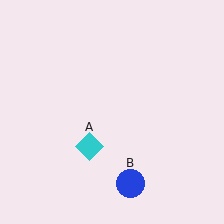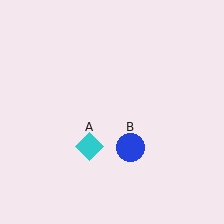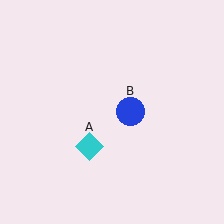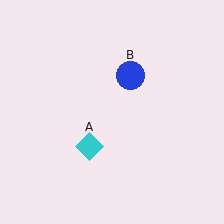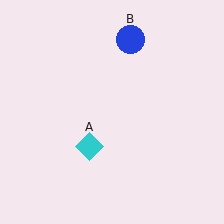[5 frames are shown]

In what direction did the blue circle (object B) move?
The blue circle (object B) moved up.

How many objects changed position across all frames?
1 object changed position: blue circle (object B).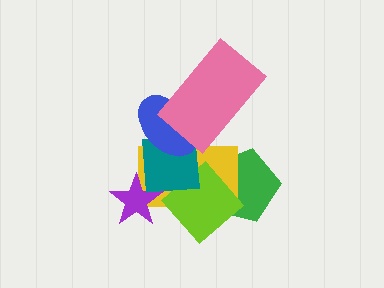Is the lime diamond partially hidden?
Yes, it is partially covered by another shape.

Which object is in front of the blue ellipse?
The pink rectangle is in front of the blue ellipse.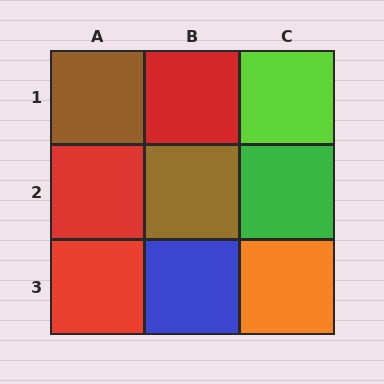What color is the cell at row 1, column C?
Lime.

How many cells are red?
3 cells are red.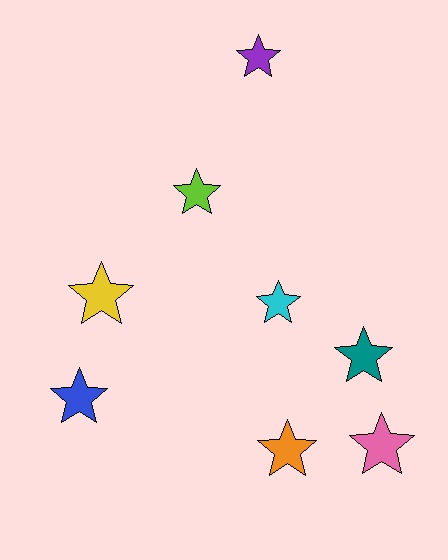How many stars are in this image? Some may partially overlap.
There are 8 stars.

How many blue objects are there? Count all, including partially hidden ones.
There is 1 blue object.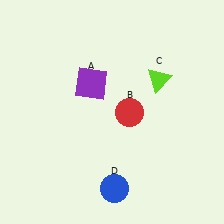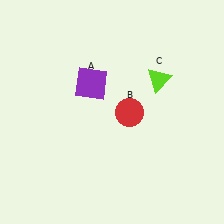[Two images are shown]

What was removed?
The blue circle (D) was removed in Image 2.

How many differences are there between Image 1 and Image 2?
There is 1 difference between the two images.